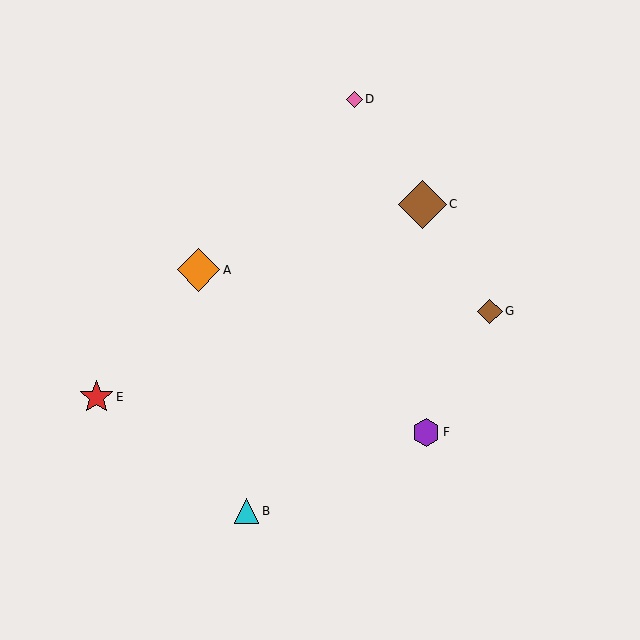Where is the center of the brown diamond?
The center of the brown diamond is at (422, 204).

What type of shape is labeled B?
Shape B is a cyan triangle.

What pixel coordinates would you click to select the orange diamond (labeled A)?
Click at (198, 270) to select the orange diamond A.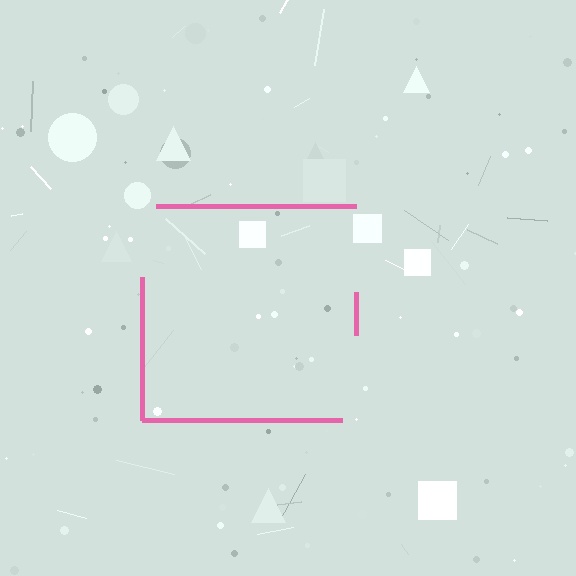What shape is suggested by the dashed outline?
The dashed outline suggests a square.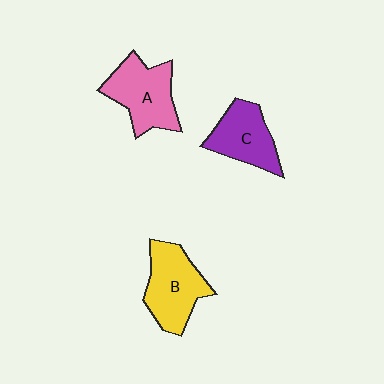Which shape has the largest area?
Shape B (yellow).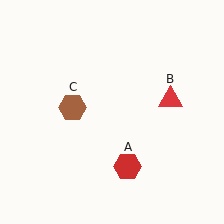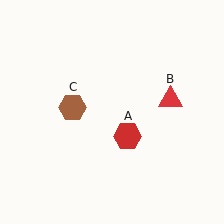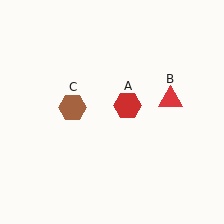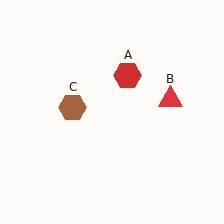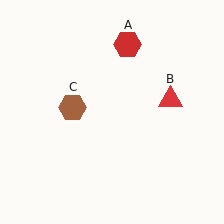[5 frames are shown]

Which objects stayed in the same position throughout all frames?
Red triangle (object B) and brown hexagon (object C) remained stationary.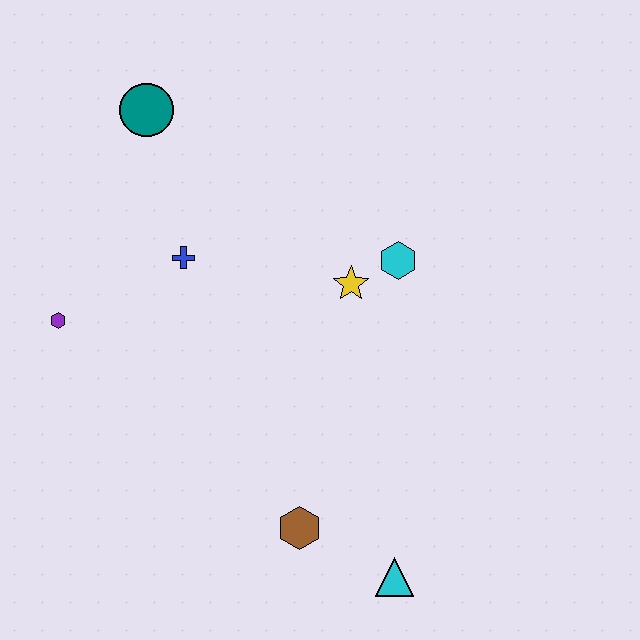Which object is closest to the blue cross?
The purple hexagon is closest to the blue cross.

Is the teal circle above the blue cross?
Yes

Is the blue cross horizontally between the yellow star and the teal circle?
Yes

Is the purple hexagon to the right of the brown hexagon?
No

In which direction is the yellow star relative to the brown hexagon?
The yellow star is above the brown hexagon.